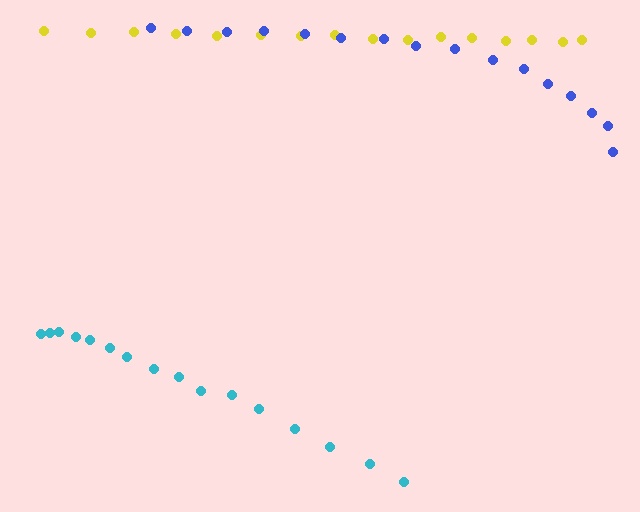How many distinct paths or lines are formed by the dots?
There are 3 distinct paths.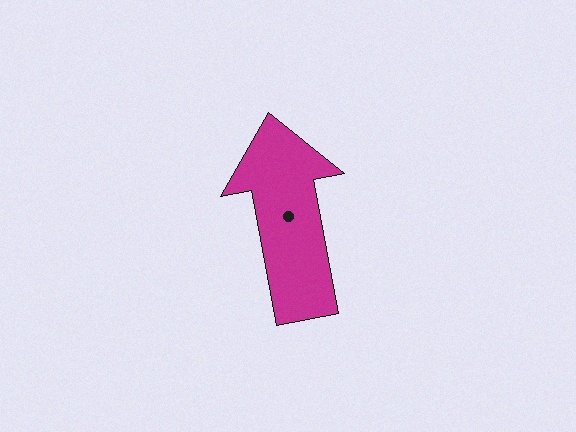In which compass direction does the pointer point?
North.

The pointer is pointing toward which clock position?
Roughly 12 o'clock.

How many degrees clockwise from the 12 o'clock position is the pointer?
Approximately 349 degrees.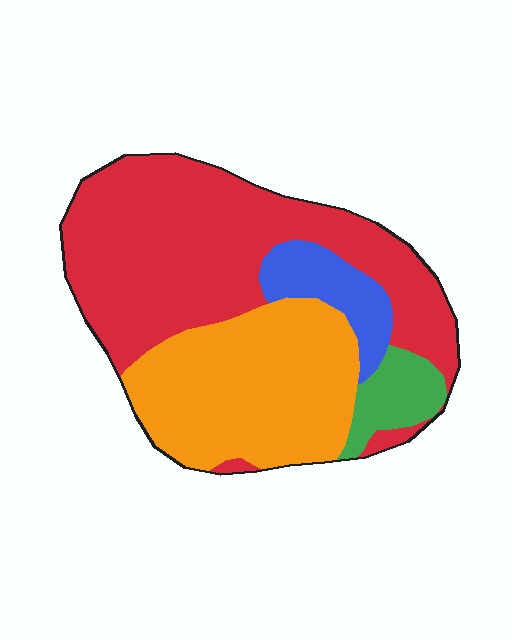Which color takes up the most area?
Red, at roughly 50%.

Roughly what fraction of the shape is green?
Green takes up about one tenth (1/10) of the shape.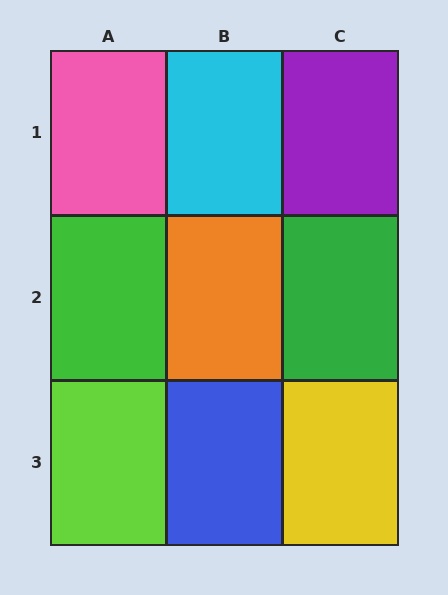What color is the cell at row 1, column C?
Purple.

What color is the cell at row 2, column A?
Green.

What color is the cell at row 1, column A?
Pink.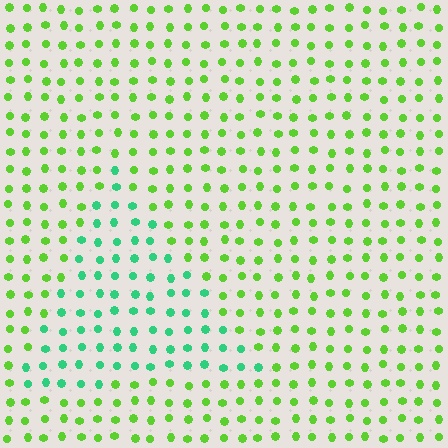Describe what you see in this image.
The image is filled with small lime elements in a uniform arrangement. A triangle-shaped region is visible where the elements are tinted to a slightly different hue, forming a subtle color boundary.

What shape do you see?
I see a triangle.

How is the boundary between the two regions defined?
The boundary is defined purely by a slight shift in hue (about 46 degrees). Spacing, size, and orientation are identical on both sides.